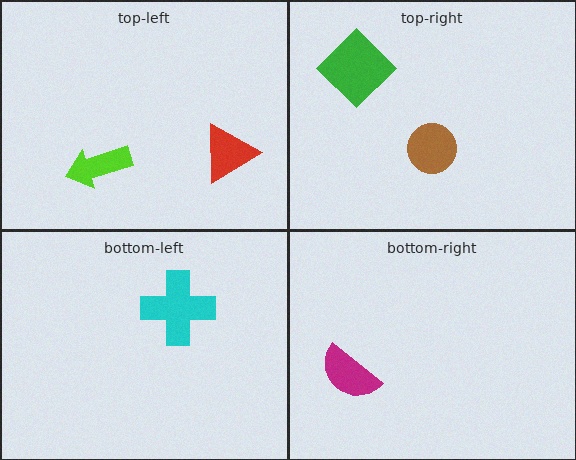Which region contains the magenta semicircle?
The bottom-right region.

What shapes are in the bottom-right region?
The magenta semicircle.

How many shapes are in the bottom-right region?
1.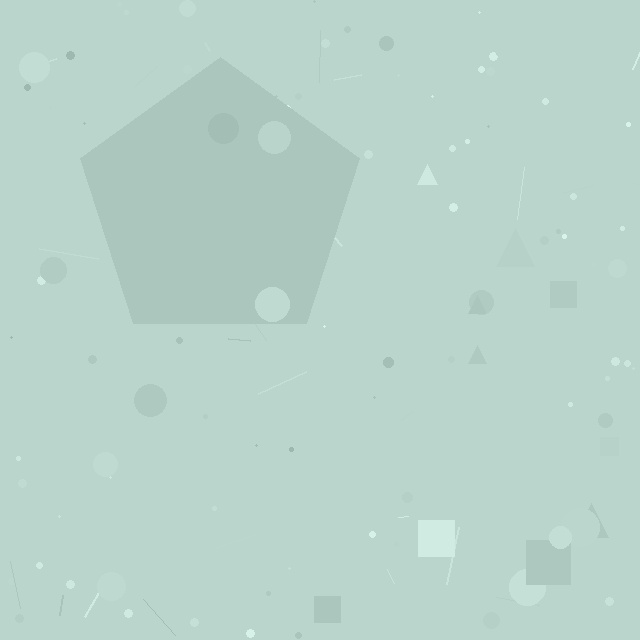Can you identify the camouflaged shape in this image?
The camouflaged shape is a pentagon.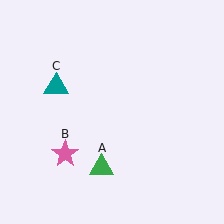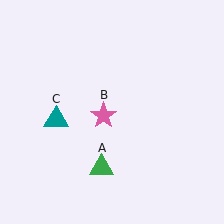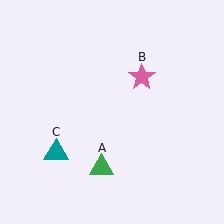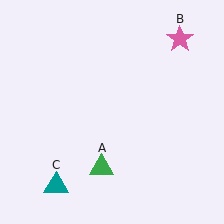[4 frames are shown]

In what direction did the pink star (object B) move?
The pink star (object B) moved up and to the right.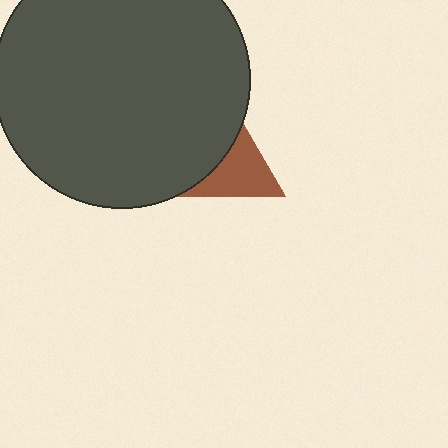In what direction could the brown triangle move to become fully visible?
The brown triangle could move right. That would shift it out from behind the dark gray circle entirely.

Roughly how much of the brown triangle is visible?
About half of it is visible (roughly 48%).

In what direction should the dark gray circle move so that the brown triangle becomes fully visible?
The dark gray circle should move left. That is the shortest direction to clear the overlap and leave the brown triangle fully visible.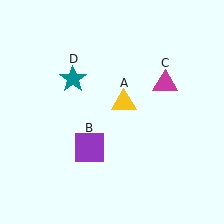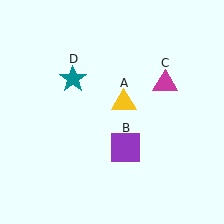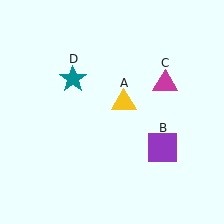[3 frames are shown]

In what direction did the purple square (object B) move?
The purple square (object B) moved right.